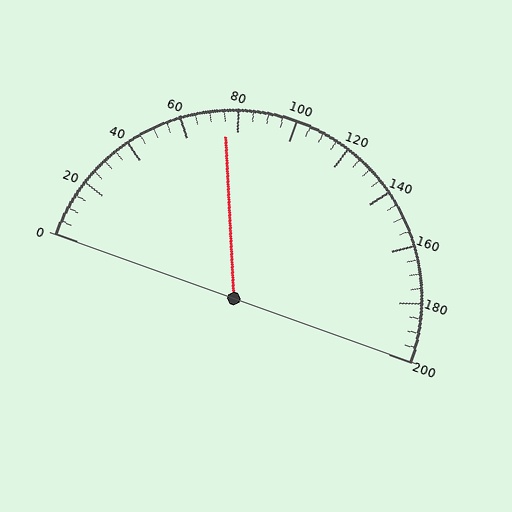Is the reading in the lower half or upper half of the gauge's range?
The reading is in the lower half of the range (0 to 200).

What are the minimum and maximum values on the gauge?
The gauge ranges from 0 to 200.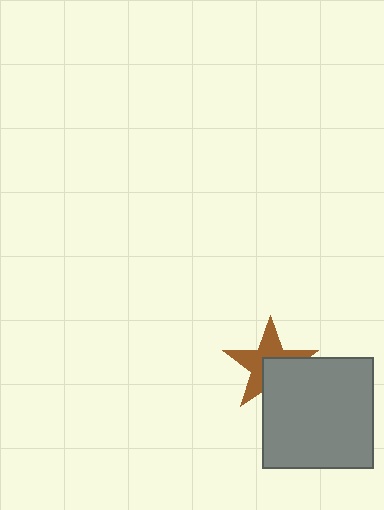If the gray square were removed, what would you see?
You would see the complete brown star.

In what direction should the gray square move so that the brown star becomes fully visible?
The gray square should move toward the lower-right. That is the shortest direction to clear the overlap and leave the brown star fully visible.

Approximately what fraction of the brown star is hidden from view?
Roughly 41% of the brown star is hidden behind the gray square.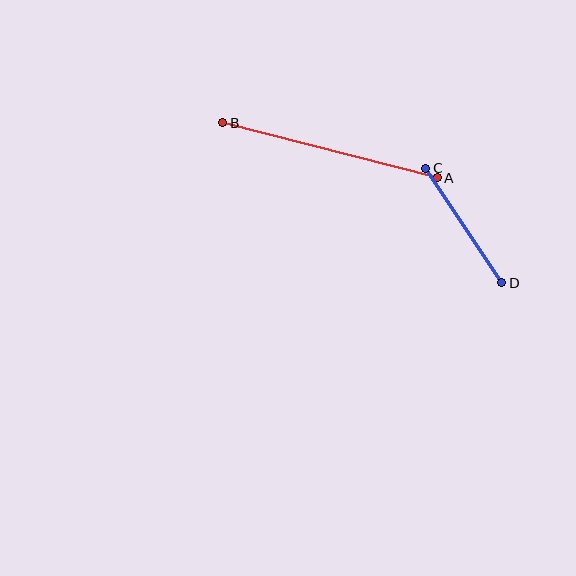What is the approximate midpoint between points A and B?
The midpoint is at approximately (330, 150) pixels.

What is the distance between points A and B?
The distance is approximately 222 pixels.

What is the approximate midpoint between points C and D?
The midpoint is at approximately (464, 226) pixels.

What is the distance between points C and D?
The distance is approximately 137 pixels.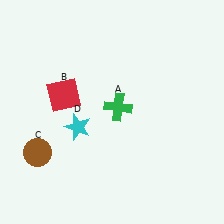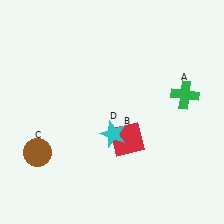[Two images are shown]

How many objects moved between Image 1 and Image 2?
3 objects moved between the two images.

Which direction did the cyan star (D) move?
The cyan star (D) moved right.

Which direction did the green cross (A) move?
The green cross (A) moved right.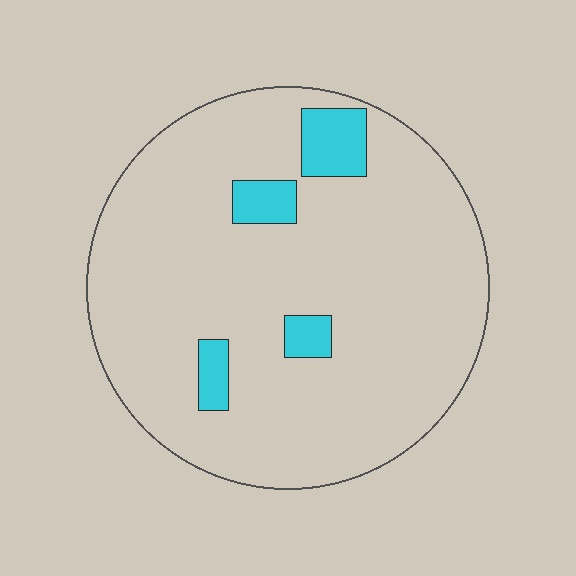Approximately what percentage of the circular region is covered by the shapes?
Approximately 10%.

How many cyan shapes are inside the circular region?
4.